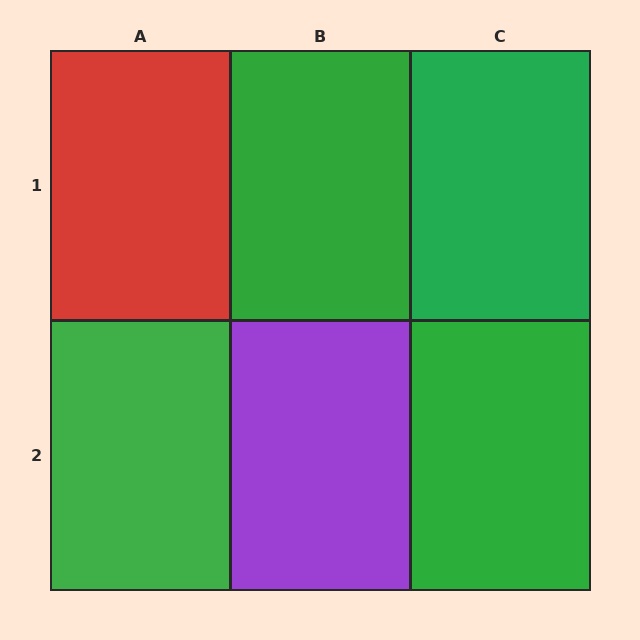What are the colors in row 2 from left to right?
Green, purple, green.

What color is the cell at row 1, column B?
Green.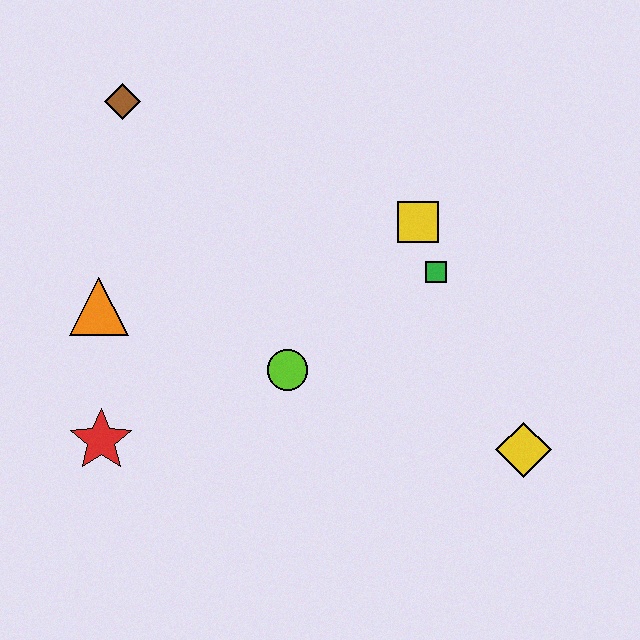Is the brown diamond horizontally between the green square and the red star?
Yes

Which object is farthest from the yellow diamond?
The brown diamond is farthest from the yellow diamond.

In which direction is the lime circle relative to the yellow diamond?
The lime circle is to the left of the yellow diamond.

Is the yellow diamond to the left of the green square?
No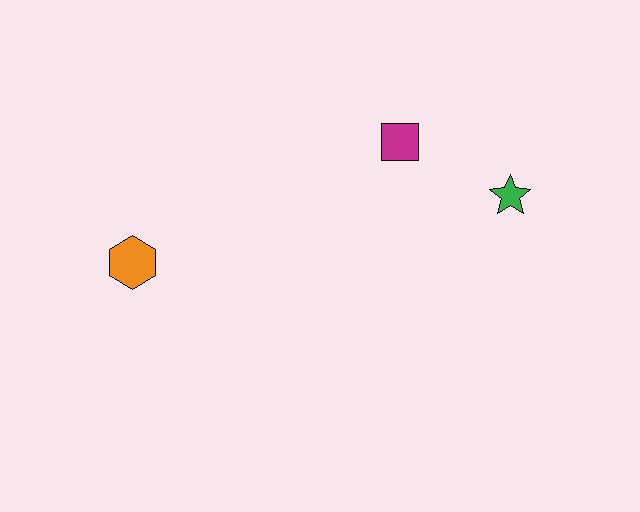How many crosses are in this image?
There are no crosses.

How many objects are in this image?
There are 3 objects.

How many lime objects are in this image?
There are no lime objects.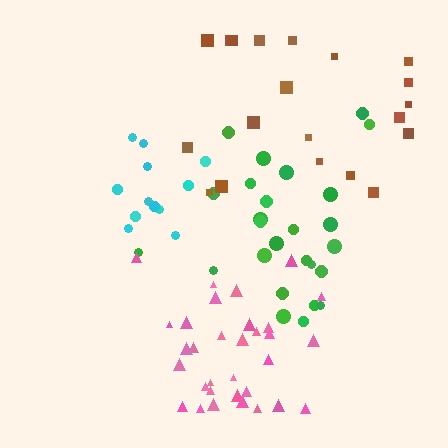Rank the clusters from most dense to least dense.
cyan, pink, green, brown.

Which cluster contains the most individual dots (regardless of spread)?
Pink (32).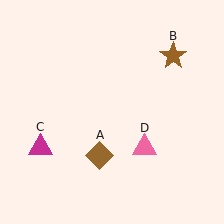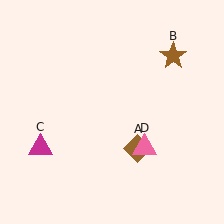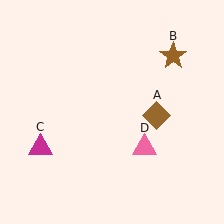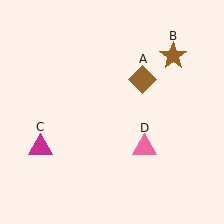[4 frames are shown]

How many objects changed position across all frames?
1 object changed position: brown diamond (object A).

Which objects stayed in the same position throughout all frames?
Brown star (object B) and magenta triangle (object C) and pink triangle (object D) remained stationary.